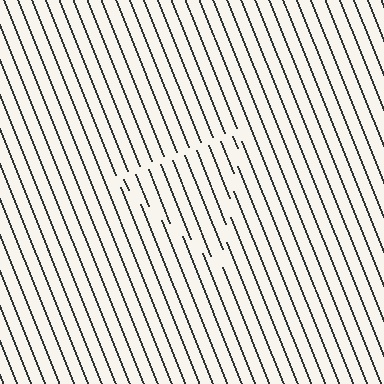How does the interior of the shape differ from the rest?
The interior of the shape contains the same grating, shifted by half a period — the contour is defined by the phase discontinuity where line-ends from the inner and outer gratings abut.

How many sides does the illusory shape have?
3 sides — the line-ends trace a triangle.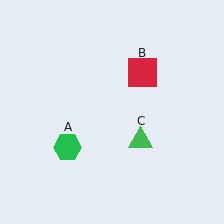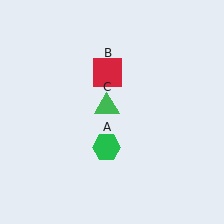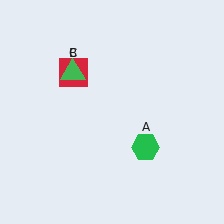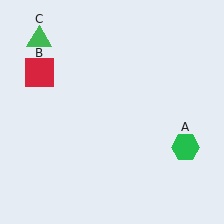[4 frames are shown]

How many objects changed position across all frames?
3 objects changed position: green hexagon (object A), red square (object B), green triangle (object C).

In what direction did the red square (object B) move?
The red square (object B) moved left.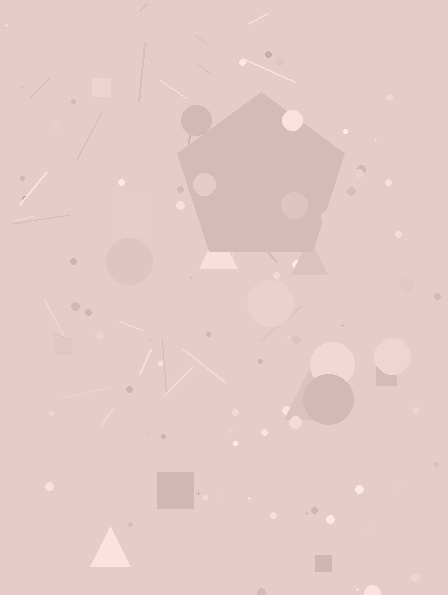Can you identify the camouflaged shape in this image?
The camouflaged shape is a pentagon.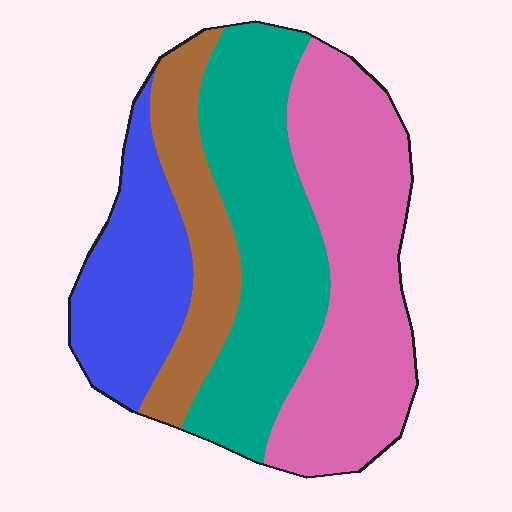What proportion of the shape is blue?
Blue covers 19% of the shape.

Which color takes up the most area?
Pink, at roughly 35%.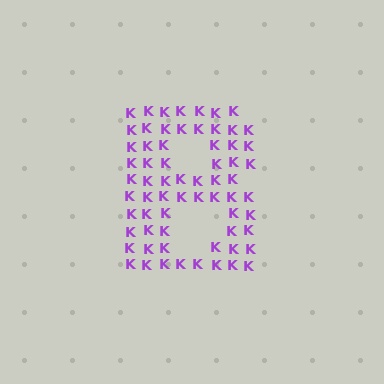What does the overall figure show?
The overall figure shows the letter B.